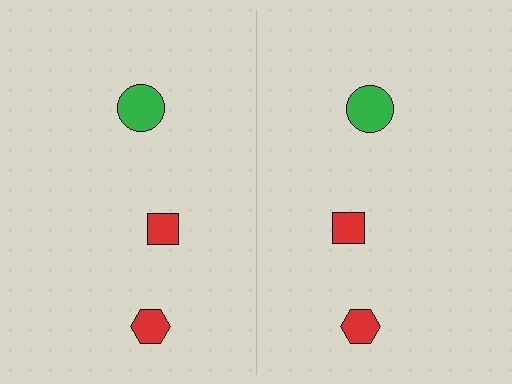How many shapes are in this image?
There are 6 shapes in this image.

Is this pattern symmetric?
Yes, this pattern has bilateral (reflection) symmetry.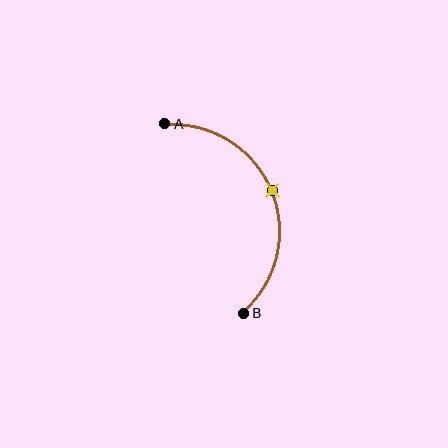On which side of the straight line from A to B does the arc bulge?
The arc bulges to the right of the straight line connecting A and B.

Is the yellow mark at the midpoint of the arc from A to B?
Yes. The yellow mark lies on the arc at equal arc-length from both A and B — it is the arc midpoint.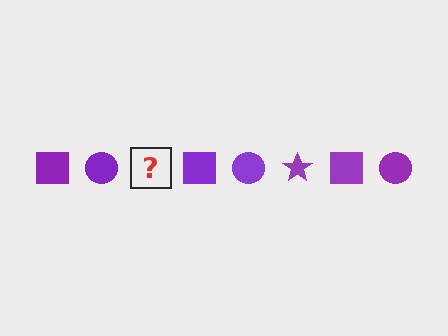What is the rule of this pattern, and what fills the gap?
The rule is that the pattern cycles through square, circle, star shapes in purple. The gap should be filled with a purple star.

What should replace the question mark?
The question mark should be replaced with a purple star.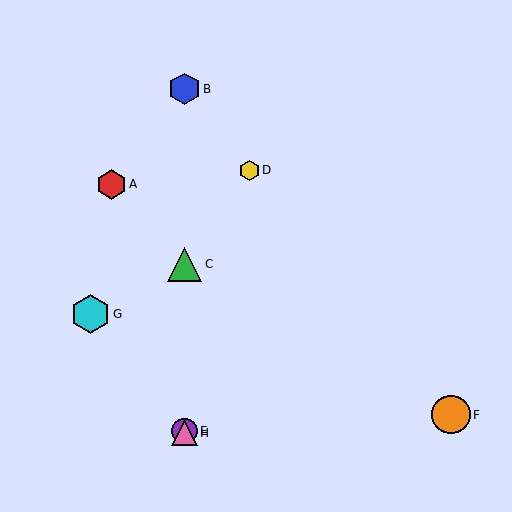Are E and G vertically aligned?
No, E is at x≈185 and G is at x≈91.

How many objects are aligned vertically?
4 objects (B, C, E, H) are aligned vertically.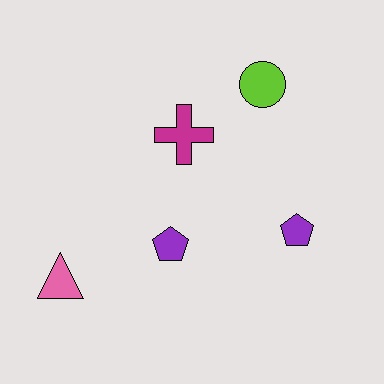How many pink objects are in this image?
There is 1 pink object.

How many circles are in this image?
There is 1 circle.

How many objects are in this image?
There are 5 objects.